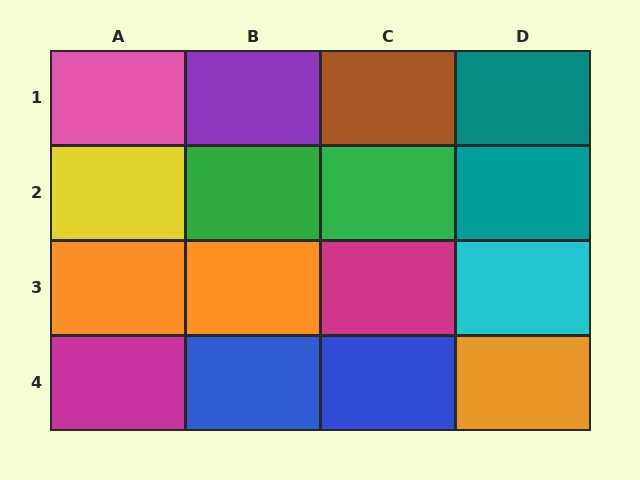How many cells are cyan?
1 cell is cyan.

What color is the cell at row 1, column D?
Teal.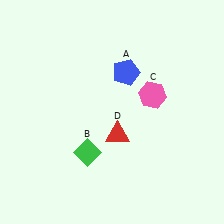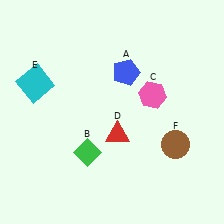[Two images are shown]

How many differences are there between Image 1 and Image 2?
There are 2 differences between the two images.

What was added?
A cyan square (E), a brown circle (F) were added in Image 2.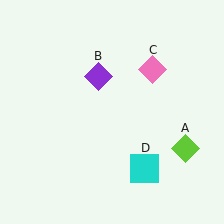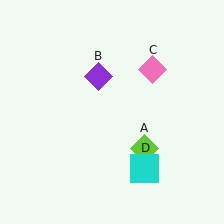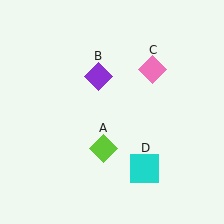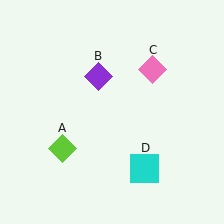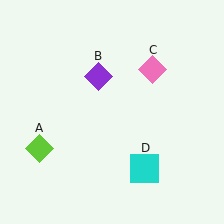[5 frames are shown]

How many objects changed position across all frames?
1 object changed position: lime diamond (object A).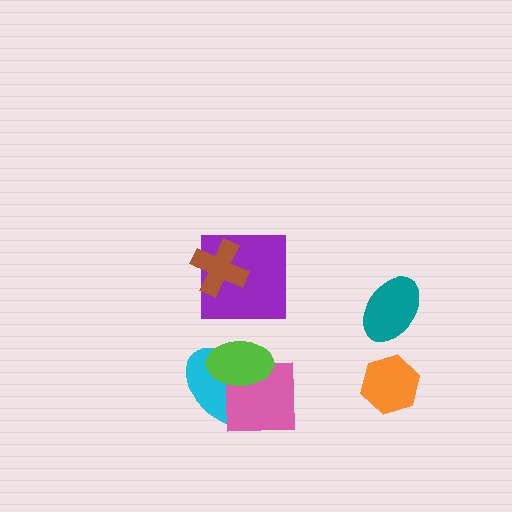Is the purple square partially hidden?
Yes, it is partially covered by another shape.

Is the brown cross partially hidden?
No, no other shape covers it.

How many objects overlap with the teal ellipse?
0 objects overlap with the teal ellipse.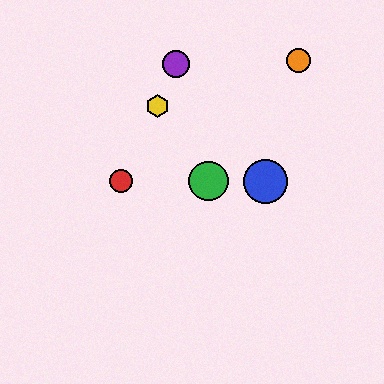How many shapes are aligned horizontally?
3 shapes (the red circle, the blue circle, the green circle) are aligned horizontally.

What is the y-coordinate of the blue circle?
The blue circle is at y≈181.